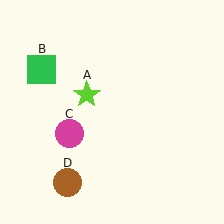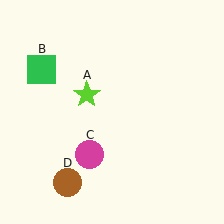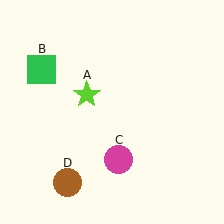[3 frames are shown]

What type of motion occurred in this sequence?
The magenta circle (object C) rotated counterclockwise around the center of the scene.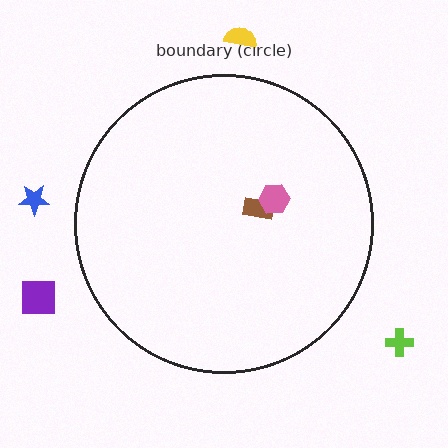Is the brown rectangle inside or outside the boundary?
Inside.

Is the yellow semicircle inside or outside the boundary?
Outside.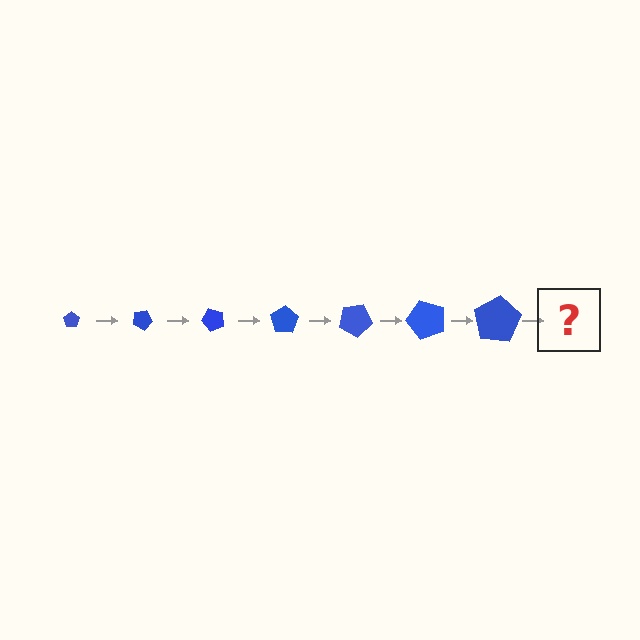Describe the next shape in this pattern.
It should be a pentagon, larger than the previous one and rotated 175 degrees from the start.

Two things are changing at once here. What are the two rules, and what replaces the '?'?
The two rules are that the pentagon grows larger each step and it rotates 25 degrees each step. The '?' should be a pentagon, larger than the previous one and rotated 175 degrees from the start.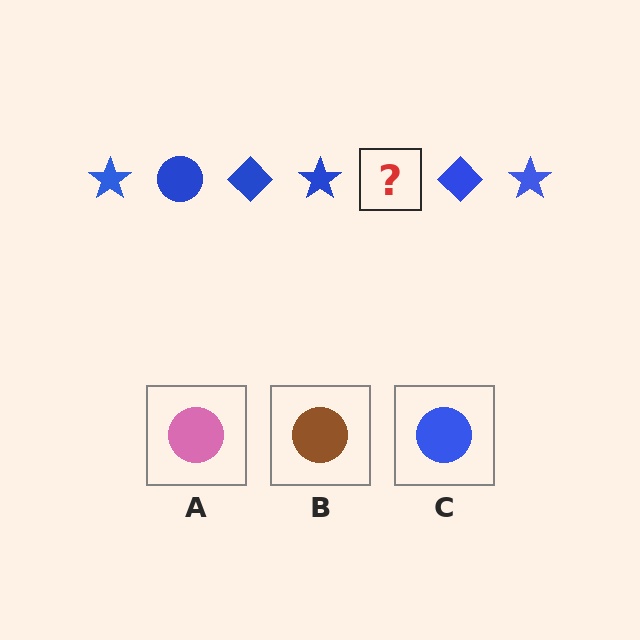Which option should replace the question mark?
Option C.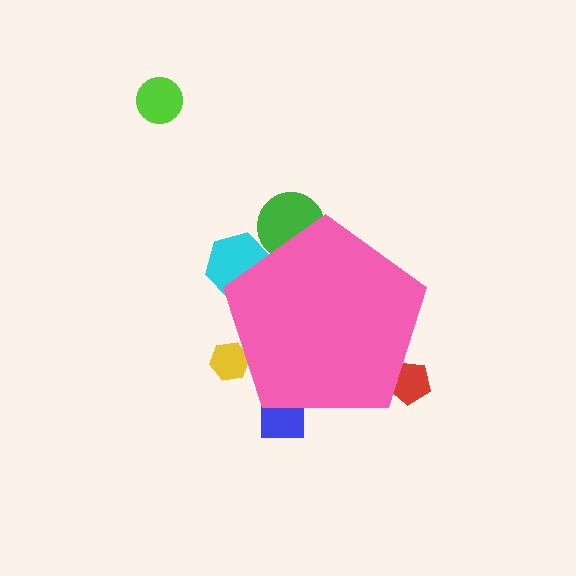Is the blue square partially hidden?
Yes, the blue square is partially hidden behind the pink pentagon.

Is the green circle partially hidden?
Yes, the green circle is partially hidden behind the pink pentagon.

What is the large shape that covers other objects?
A pink pentagon.